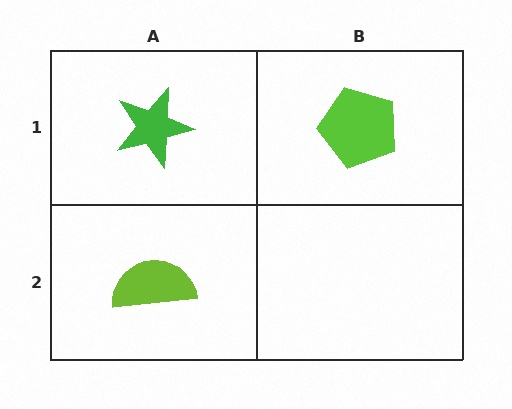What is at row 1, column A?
A green star.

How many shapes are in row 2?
1 shape.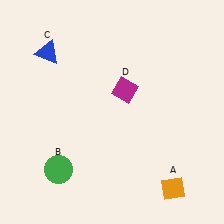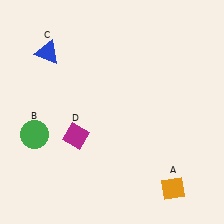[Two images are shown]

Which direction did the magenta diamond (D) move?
The magenta diamond (D) moved left.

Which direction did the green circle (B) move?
The green circle (B) moved up.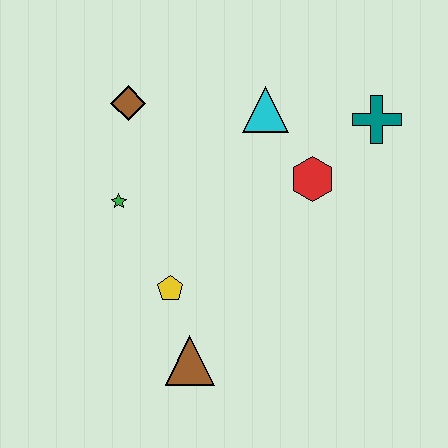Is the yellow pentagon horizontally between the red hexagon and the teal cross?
No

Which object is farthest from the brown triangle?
The teal cross is farthest from the brown triangle.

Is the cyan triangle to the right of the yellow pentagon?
Yes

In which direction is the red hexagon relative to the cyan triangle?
The red hexagon is below the cyan triangle.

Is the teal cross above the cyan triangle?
No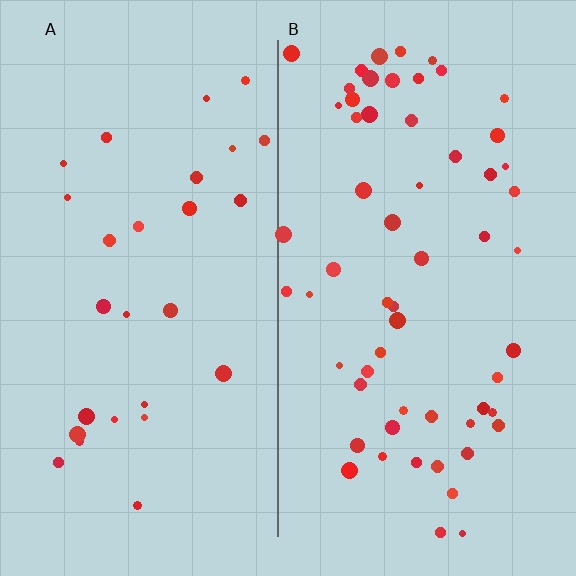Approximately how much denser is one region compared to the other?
Approximately 2.1× — region B over region A.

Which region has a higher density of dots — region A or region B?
B (the right).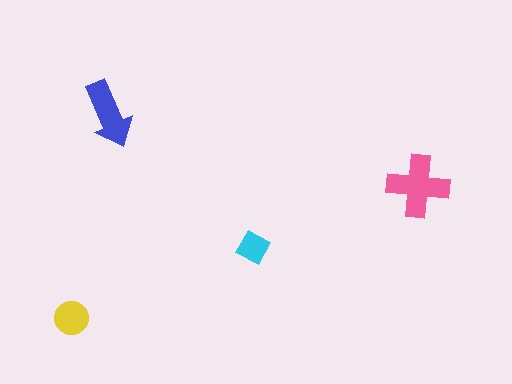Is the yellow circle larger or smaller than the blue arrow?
Smaller.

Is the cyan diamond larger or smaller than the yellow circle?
Smaller.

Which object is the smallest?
The cyan diamond.